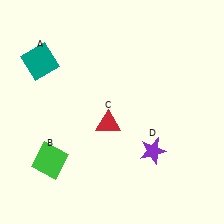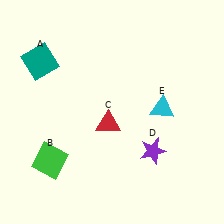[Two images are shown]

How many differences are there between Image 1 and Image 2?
There is 1 difference between the two images.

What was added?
A cyan triangle (E) was added in Image 2.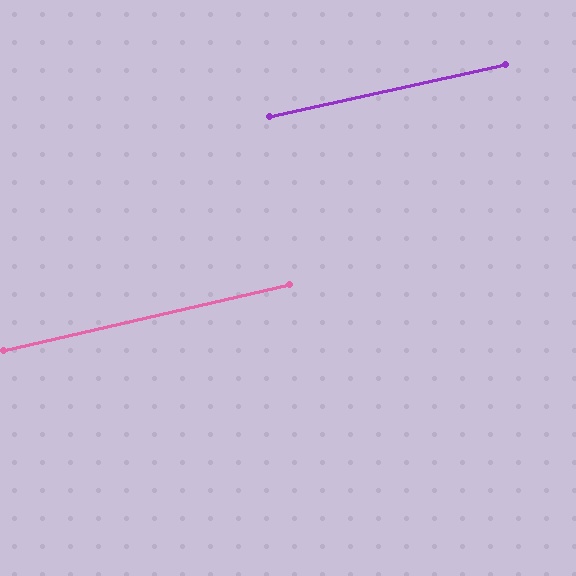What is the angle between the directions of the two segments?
Approximately 0 degrees.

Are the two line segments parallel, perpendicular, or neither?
Parallel — their directions differ by only 0.5°.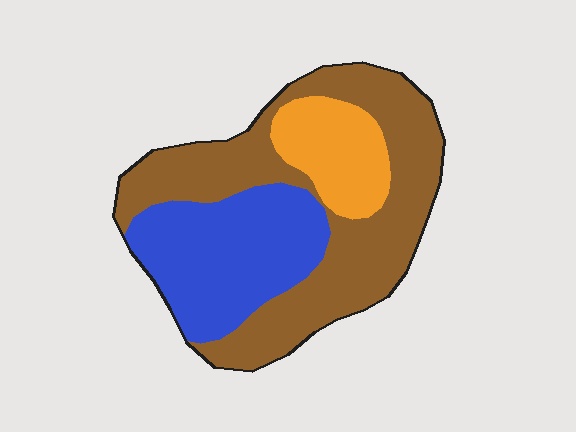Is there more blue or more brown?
Brown.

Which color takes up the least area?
Orange, at roughly 15%.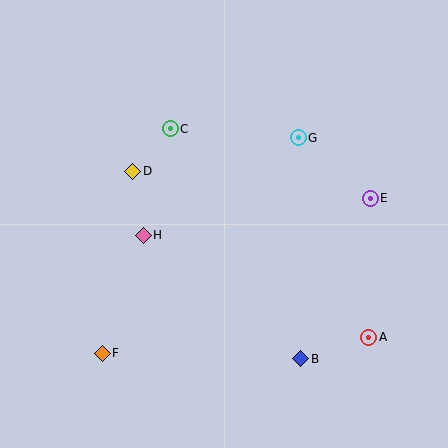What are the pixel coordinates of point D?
Point D is at (133, 171).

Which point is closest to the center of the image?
Point H at (143, 235) is closest to the center.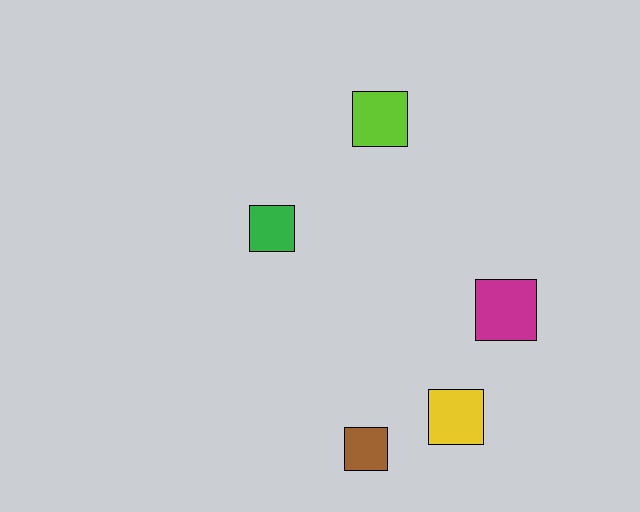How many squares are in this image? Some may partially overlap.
There are 5 squares.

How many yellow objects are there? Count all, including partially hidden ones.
There is 1 yellow object.